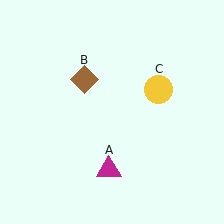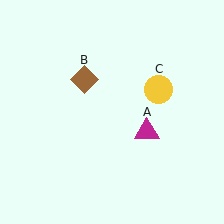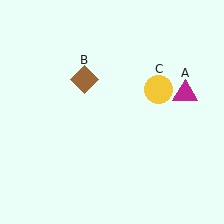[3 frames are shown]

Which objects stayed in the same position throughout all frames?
Brown diamond (object B) and yellow circle (object C) remained stationary.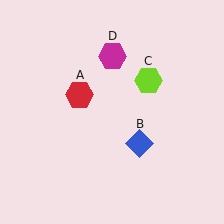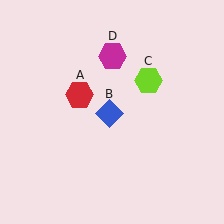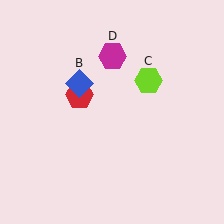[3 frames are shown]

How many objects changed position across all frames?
1 object changed position: blue diamond (object B).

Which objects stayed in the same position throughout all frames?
Red hexagon (object A) and lime hexagon (object C) and magenta hexagon (object D) remained stationary.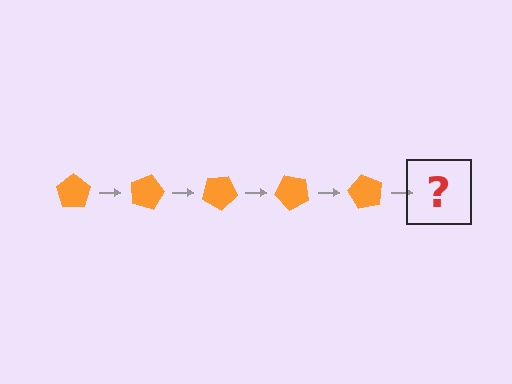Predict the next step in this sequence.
The next step is an orange pentagon rotated 75 degrees.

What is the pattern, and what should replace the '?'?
The pattern is that the pentagon rotates 15 degrees each step. The '?' should be an orange pentagon rotated 75 degrees.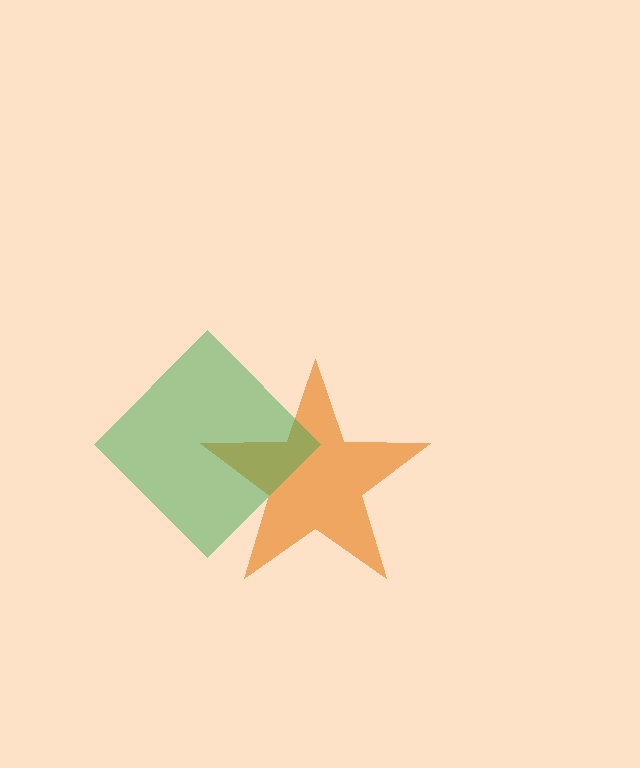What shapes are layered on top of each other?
The layered shapes are: an orange star, a green diamond.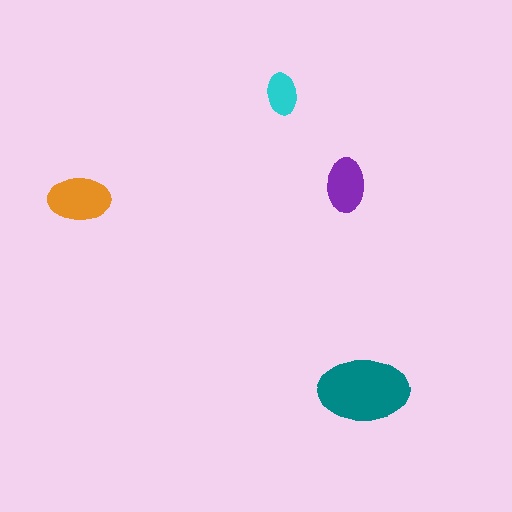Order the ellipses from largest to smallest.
the teal one, the orange one, the purple one, the cyan one.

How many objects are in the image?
There are 4 objects in the image.